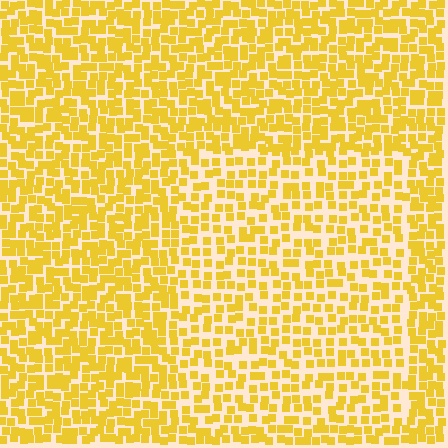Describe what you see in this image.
The image contains small yellow elements arranged at two different densities. A rectangle-shaped region is visible where the elements are less densely packed than the surrounding area.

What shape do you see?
I see a rectangle.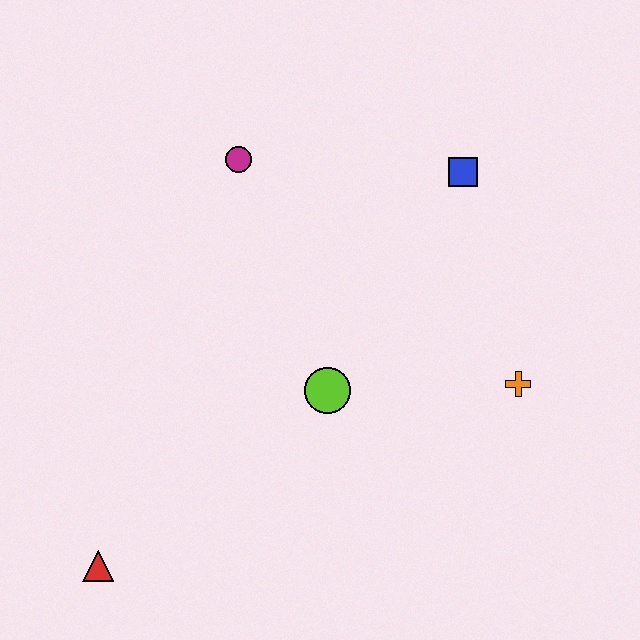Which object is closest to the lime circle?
The orange cross is closest to the lime circle.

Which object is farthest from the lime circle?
The red triangle is farthest from the lime circle.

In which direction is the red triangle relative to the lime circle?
The red triangle is to the left of the lime circle.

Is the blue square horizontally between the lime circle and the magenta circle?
No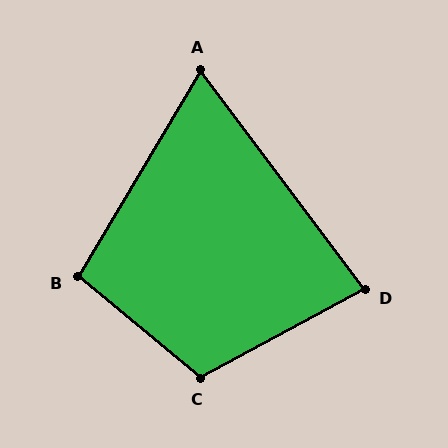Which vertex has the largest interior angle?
C, at approximately 112 degrees.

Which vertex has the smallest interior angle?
A, at approximately 68 degrees.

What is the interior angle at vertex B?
Approximately 99 degrees (obtuse).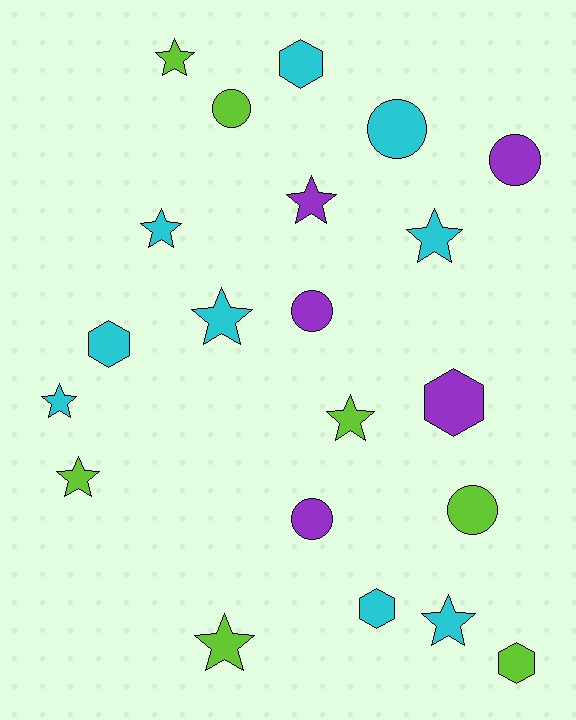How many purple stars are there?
There is 1 purple star.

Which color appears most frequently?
Cyan, with 9 objects.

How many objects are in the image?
There are 21 objects.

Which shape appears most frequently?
Star, with 10 objects.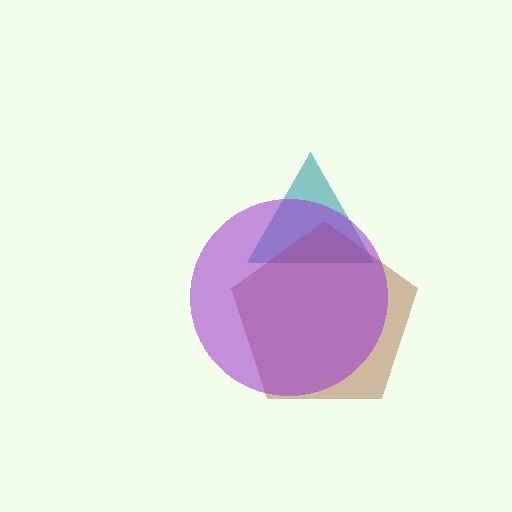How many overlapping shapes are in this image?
There are 3 overlapping shapes in the image.